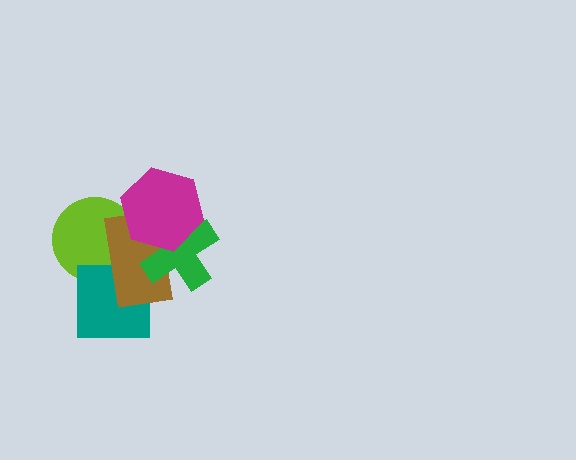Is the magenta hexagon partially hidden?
No, no other shape covers it.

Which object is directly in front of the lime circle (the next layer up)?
The teal square is directly in front of the lime circle.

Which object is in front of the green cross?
The magenta hexagon is in front of the green cross.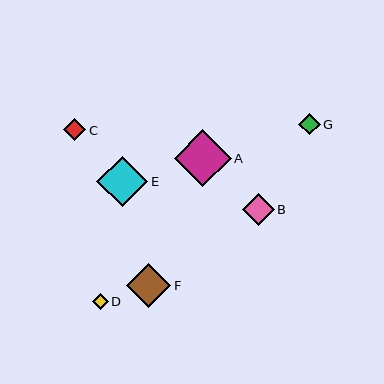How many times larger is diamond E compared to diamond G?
Diamond E is approximately 2.4 times the size of diamond G.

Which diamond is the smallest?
Diamond D is the smallest with a size of approximately 15 pixels.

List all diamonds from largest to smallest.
From largest to smallest: A, E, F, B, C, G, D.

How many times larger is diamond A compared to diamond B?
Diamond A is approximately 1.8 times the size of diamond B.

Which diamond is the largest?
Diamond A is the largest with a size of approximately 57 pixels.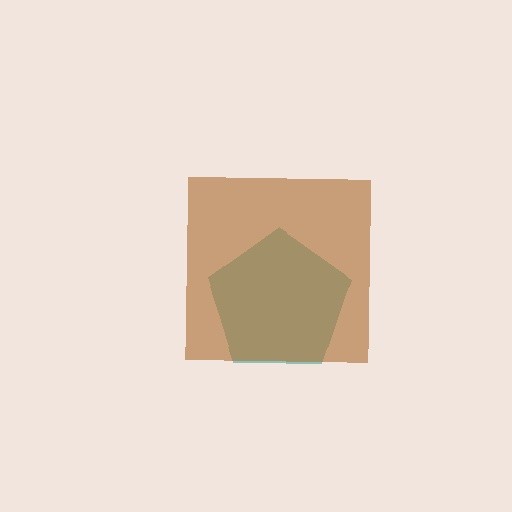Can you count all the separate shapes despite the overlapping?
Yes, there are 2 separate shapes.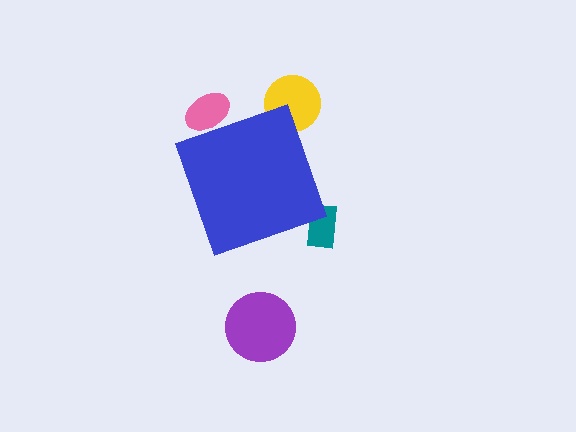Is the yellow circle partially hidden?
Yes, the yellow circle is partially hidden behind the blue diamond.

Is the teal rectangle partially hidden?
Yes, the teal rectangle is partially hidden behind the blue diamond.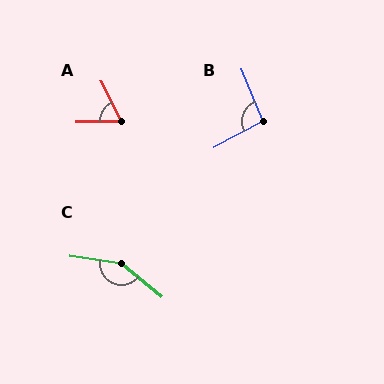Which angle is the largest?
C, at approximately 149 degrees.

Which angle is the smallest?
A, at approximately 65 degrees.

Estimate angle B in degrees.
Approximately 96 degrees.